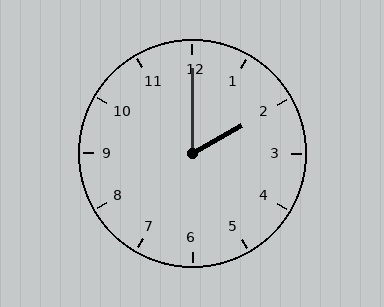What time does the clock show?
2:00.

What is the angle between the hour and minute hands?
Approximately 60 degrees.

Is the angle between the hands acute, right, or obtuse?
It is acute.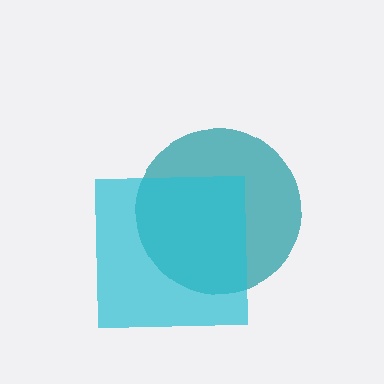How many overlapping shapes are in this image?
There are 2 overlapping shapes in the image.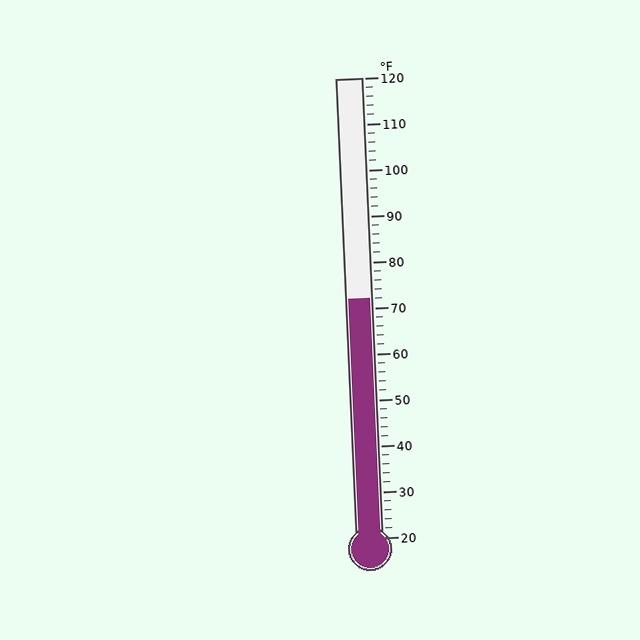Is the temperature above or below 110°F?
The temperature is below 110°F.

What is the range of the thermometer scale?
The thermometer scale ranges from 20°F to 120°F.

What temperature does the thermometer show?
The thermometer shows approximately 72°F.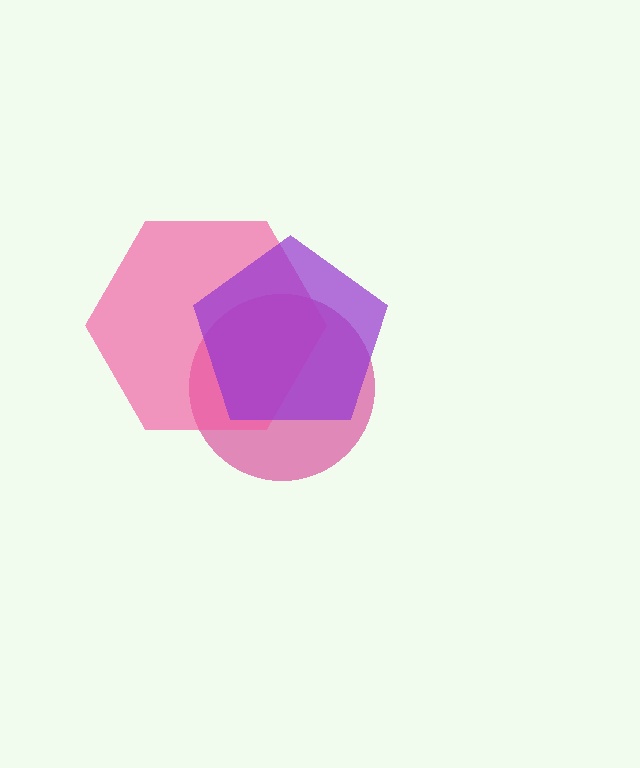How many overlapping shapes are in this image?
There are 3 overlapping shapes in the image.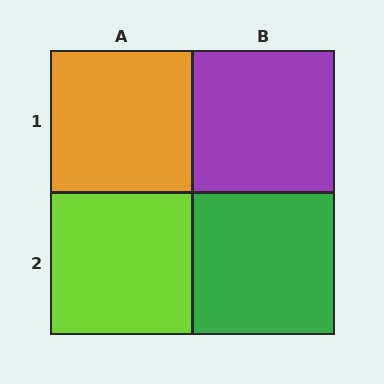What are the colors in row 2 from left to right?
Lime, green.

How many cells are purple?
1 cell is purple.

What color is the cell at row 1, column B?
Purple.